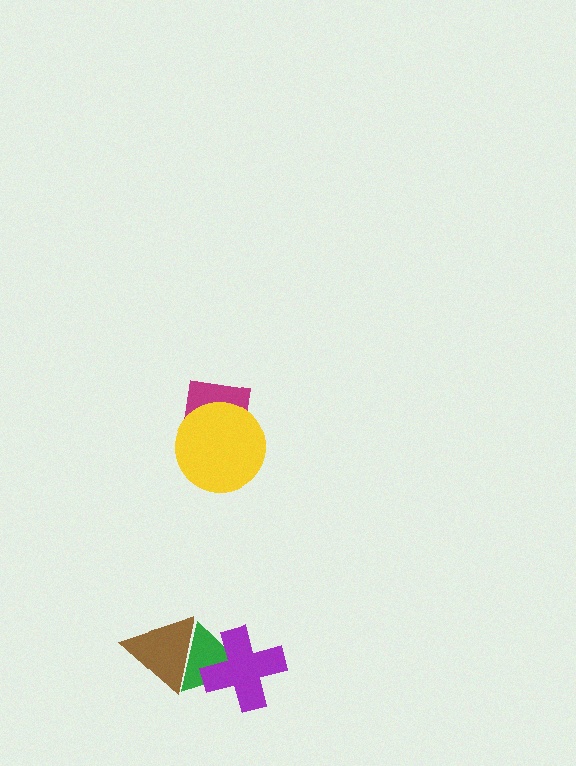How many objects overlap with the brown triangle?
1 object overlaps with the brown triangle.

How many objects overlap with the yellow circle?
1 object overlaps with the yellow circle.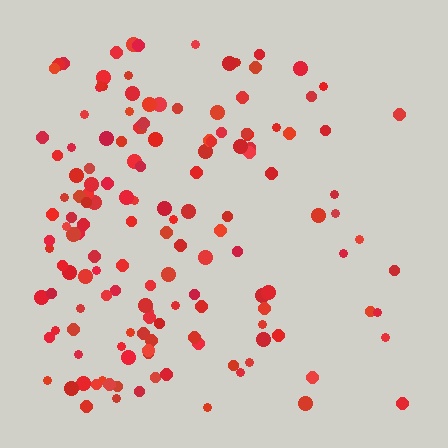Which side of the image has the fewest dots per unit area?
The right.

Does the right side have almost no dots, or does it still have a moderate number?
Still a moderate number, just noticeably fewer than the left.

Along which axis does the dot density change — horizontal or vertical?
Horizontal.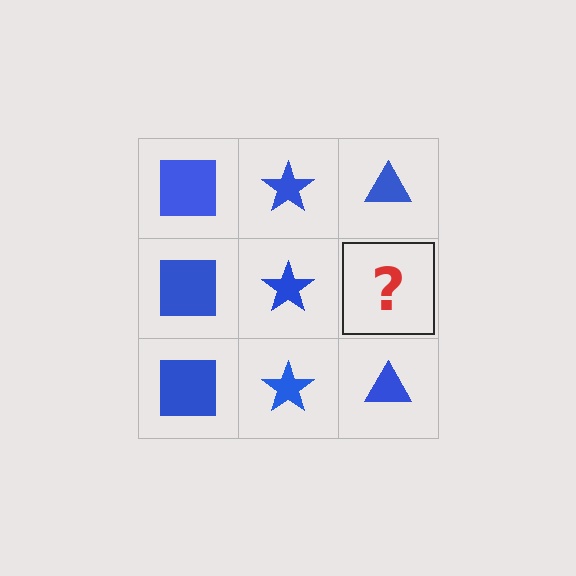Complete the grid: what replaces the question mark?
The question mark should be replaced with a blue triangle.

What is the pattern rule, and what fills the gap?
The rule is that each column has a consistent shape. The gap should be filled with a blue triangle.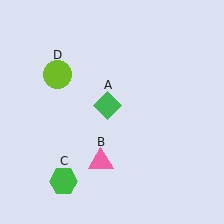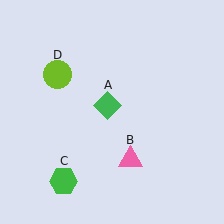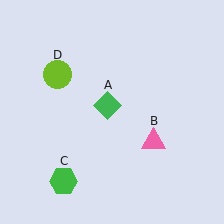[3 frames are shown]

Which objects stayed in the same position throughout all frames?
Green diamond (object A) and green hexagon (object C) and lime circle (object D) remained stationary.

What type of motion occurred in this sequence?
The pink triangle (object B) rotated counterclockwise around the center of the scene.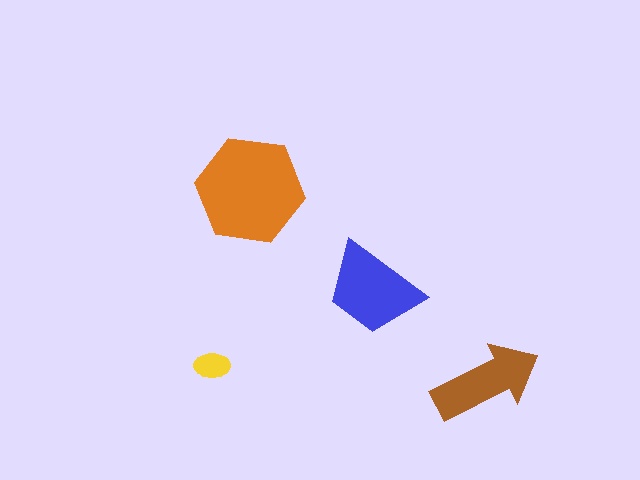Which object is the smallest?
The yellow ellipse.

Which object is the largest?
The orange hexagon.